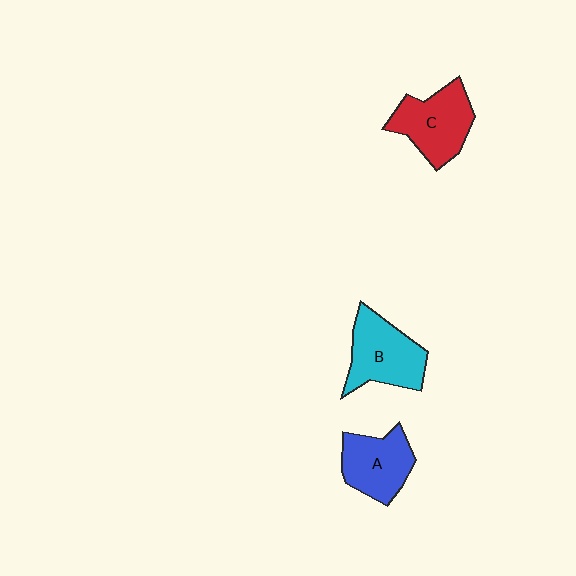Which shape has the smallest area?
Shape A (blue).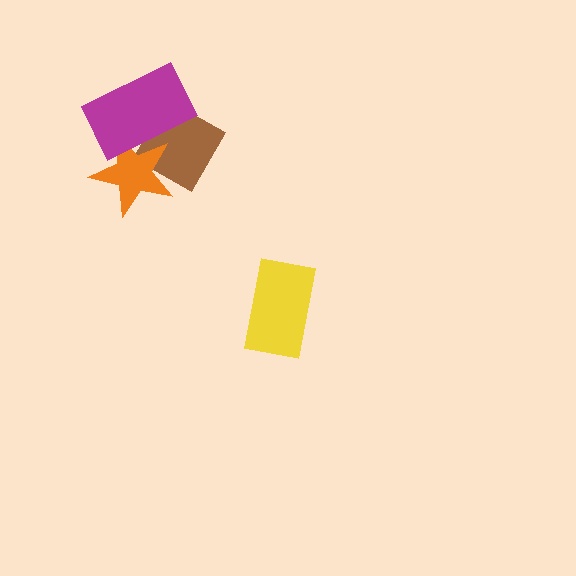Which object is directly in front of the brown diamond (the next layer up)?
The orange star is directly in front of the brown diamond.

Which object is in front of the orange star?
The magenta rectangle is in front of the orange star.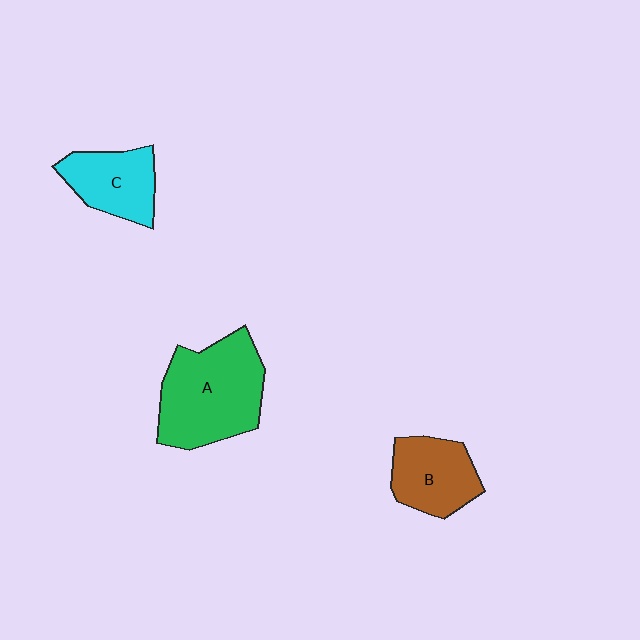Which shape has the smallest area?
Shape C (cyan).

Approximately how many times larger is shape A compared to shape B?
Approximately 1.7 times.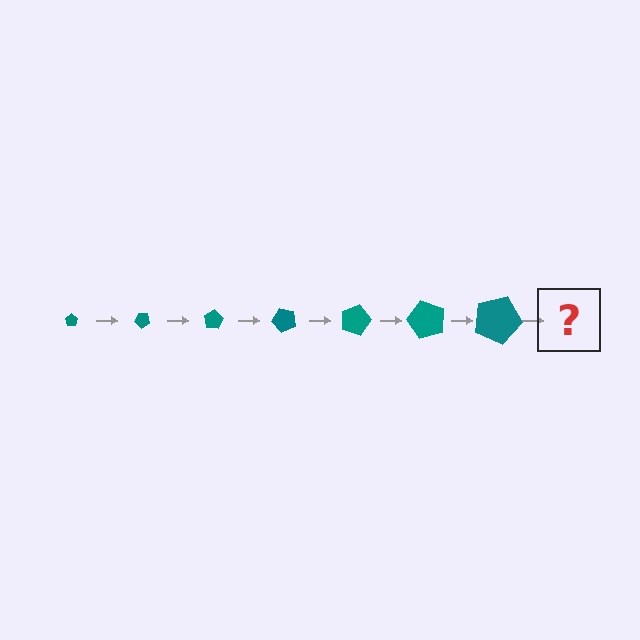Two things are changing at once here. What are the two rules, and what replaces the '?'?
The two rules are that the pentagon grows larger each step and it rotates 40 degrees each step. The '?' should be a pentagon, larger than the previous one and rotated 280 degrees from the start.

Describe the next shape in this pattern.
It should be a pentagon, larger than the previous one and rotated 280 degrees from the start.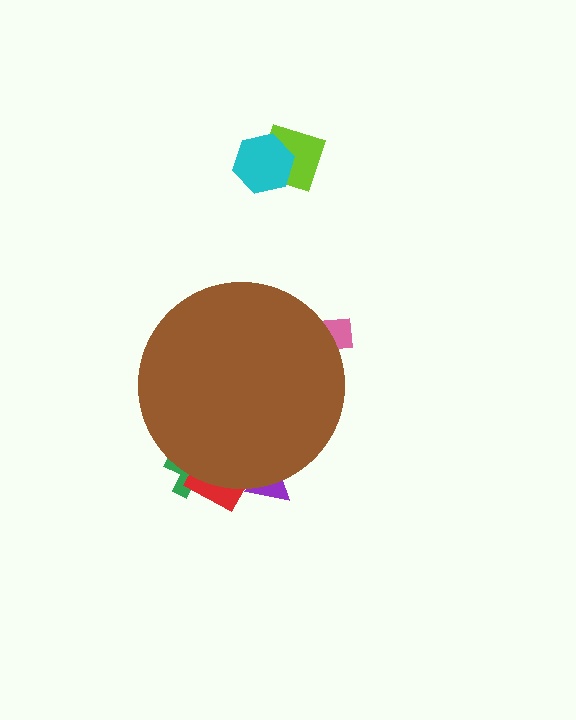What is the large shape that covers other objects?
A brown circle.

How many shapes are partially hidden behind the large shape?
4 shapes are partially hidden.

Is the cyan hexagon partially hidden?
No, the cyan hexagon is fully visible.